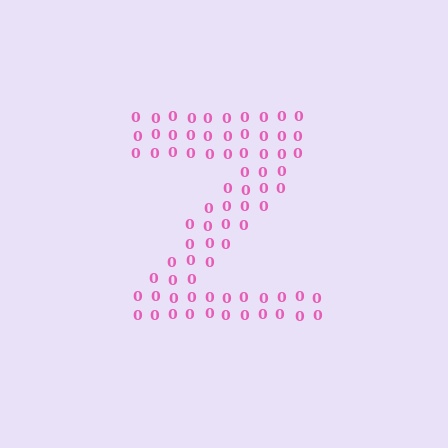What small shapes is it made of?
It is made of small digit 0's.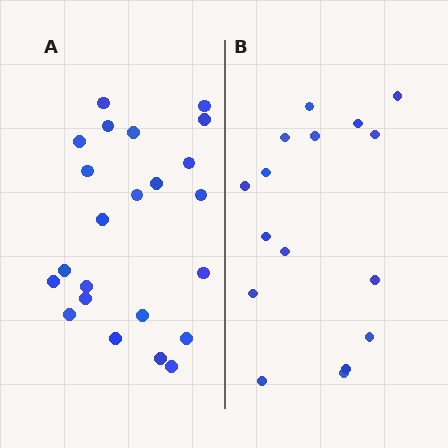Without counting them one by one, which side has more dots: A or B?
Region A (the left region) has more dots.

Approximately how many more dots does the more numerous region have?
Region A has roughly 8 or so more dots than region B.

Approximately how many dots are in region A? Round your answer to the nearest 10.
About 20 dots. (The exact count is 23, which rounds to 20.)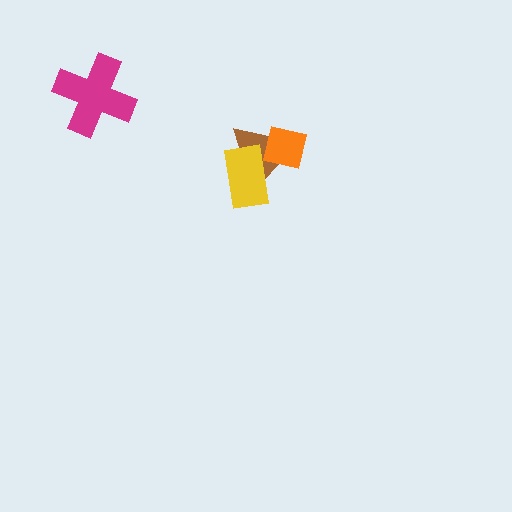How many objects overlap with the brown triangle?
2 objects overlap with the brown triangle.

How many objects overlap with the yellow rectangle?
2 objects overlap with the yellow rectangle.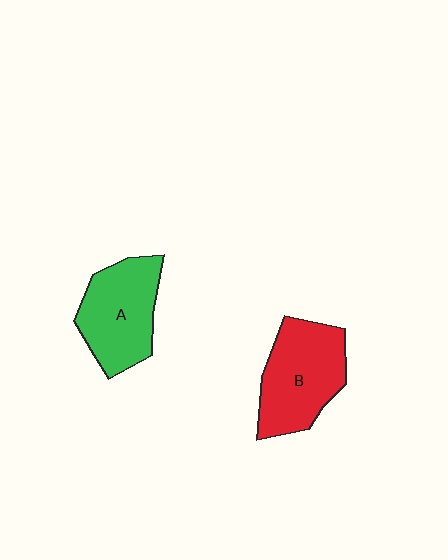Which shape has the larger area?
Shape B (red).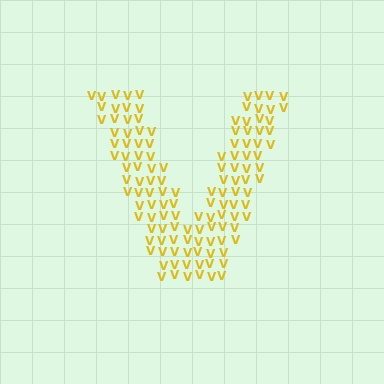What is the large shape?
The large shape is the letter V.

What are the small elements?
The small elements are letter V's.